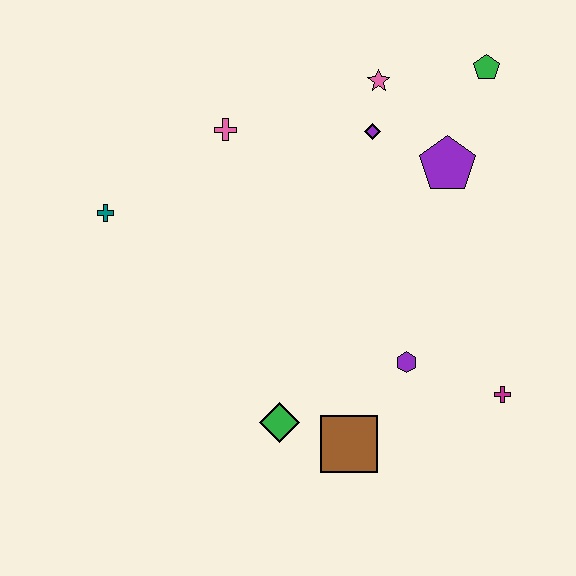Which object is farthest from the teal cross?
The magenta cross is farthest from the teal cross.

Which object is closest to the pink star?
The purple diamond is closest to the pink star.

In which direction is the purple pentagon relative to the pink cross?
The purple pentagon is to the right of the pink cross.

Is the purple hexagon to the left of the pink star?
No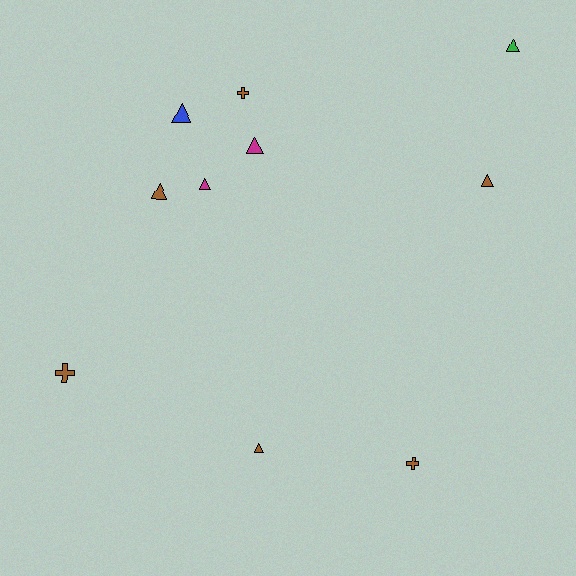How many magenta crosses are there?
There are no magenta crosses.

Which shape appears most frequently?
Triangle, with 7 objects.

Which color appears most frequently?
Brown, with 6 objects.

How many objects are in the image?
There are 10 objects.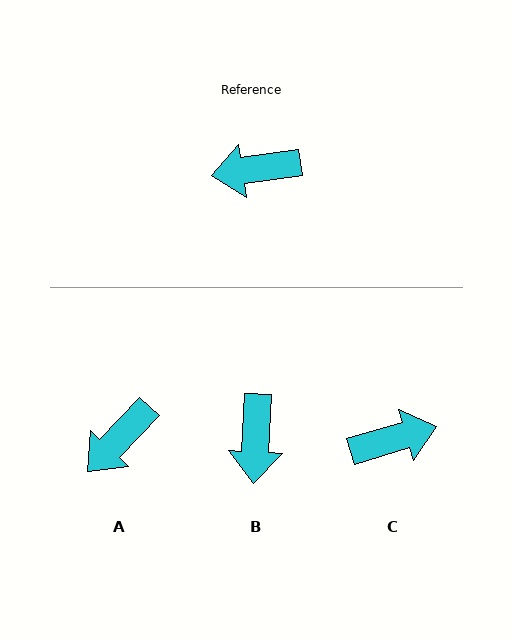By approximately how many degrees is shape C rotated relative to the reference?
Approximately 172 degrees clockwise.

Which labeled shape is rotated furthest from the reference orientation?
C, about 172 degrees away.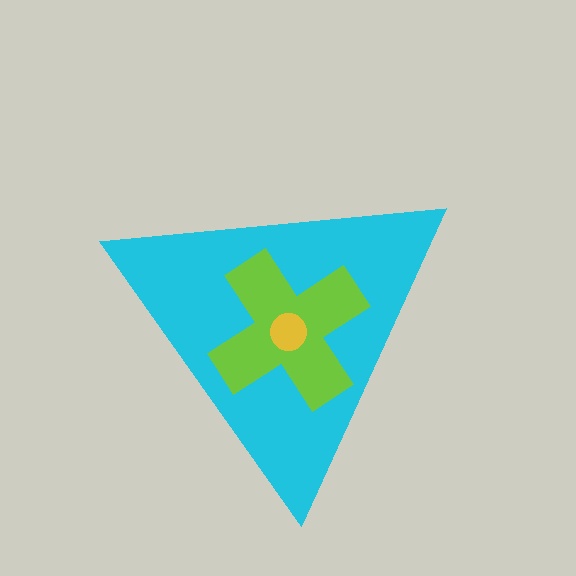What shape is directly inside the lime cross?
The yellow circle.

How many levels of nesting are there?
3.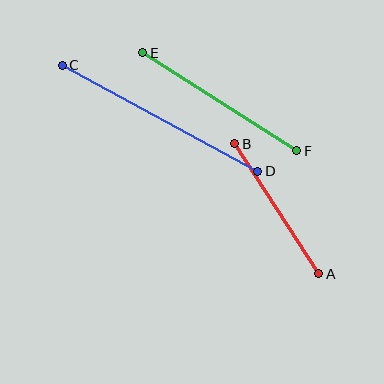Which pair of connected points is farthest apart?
Points C and D are farthest apart.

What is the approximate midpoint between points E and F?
The midpoint is at approximately (220, 102) pixels.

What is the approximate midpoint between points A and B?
The midpoint is at approximately (277, 209) pixels.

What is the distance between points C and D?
The distance is approximately 222 pixels.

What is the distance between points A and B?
The distance is approximately 155 pixels.